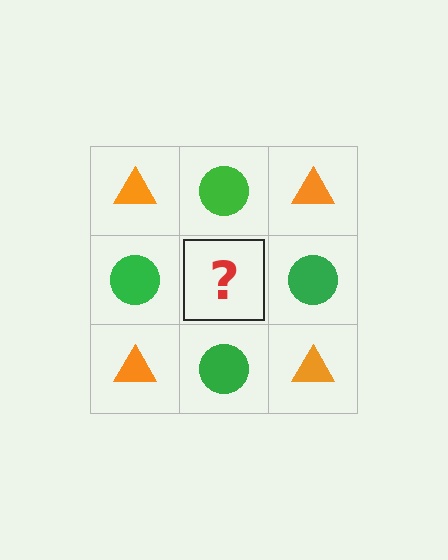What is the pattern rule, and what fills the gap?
The rule is that it alternates orange triangle and green circle in a checkerboard pattern. The gap should be filled with an orange triangle.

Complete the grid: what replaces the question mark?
The question mark should be replaced with an orange triangle.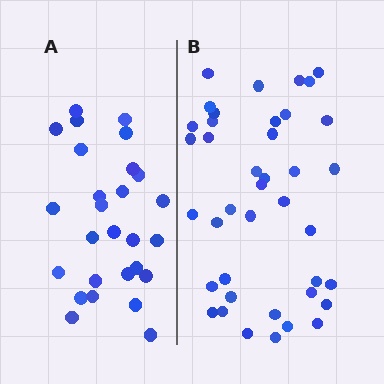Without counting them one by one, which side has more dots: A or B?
Region B (the right region) has more dots.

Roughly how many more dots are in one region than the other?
Region B has approximately 15 more dots than region A.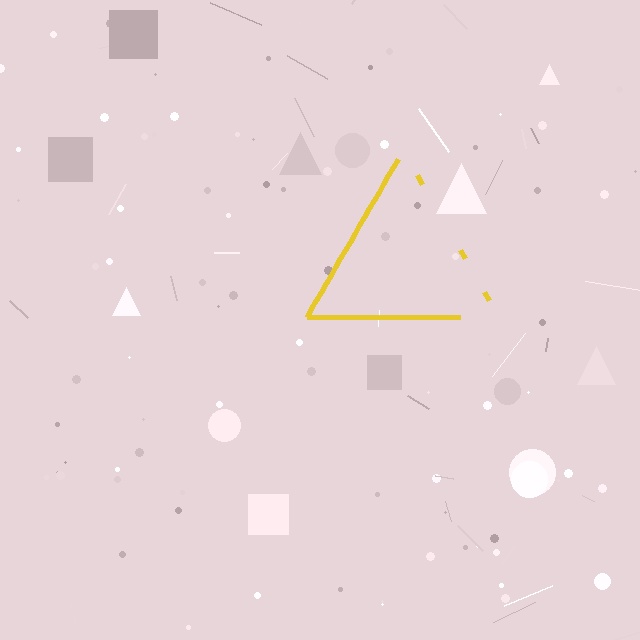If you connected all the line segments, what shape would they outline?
They would outline a triangle.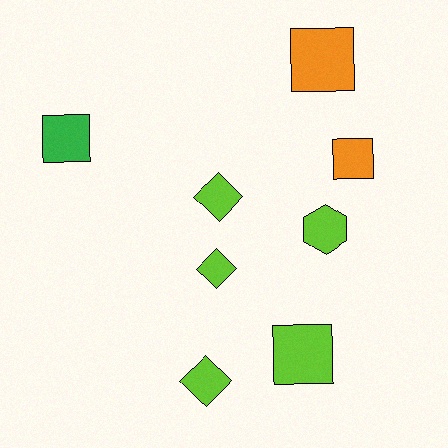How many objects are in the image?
There are 8 objects.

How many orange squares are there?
There are 2 orange squares.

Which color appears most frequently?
Lime, with 5 objects.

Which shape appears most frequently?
Square, with 4 objects.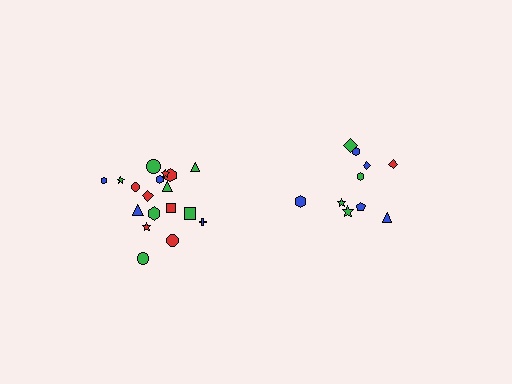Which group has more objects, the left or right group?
The left group.